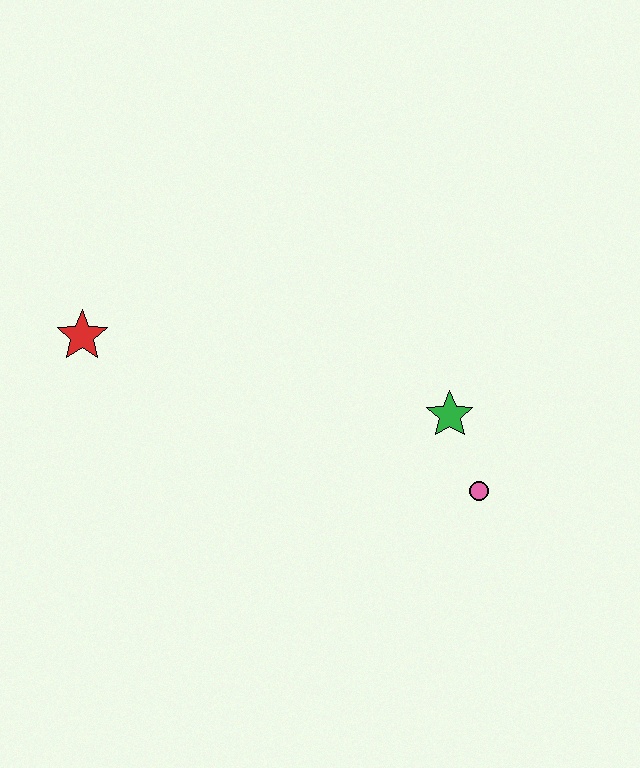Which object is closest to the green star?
The pink circle is closest to the green star.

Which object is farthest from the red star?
The pink circle is farthest from the red star.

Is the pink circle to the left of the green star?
No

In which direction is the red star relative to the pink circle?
The red star is to the left of the pink circle.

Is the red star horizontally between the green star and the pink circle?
No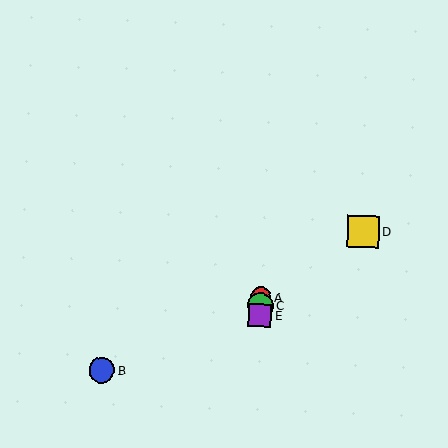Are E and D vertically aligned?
No, E is at x≈260 and D is at x≈363.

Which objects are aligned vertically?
Objects A, C, E are aligned vertically.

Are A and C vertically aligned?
Yes, both are at x≈261.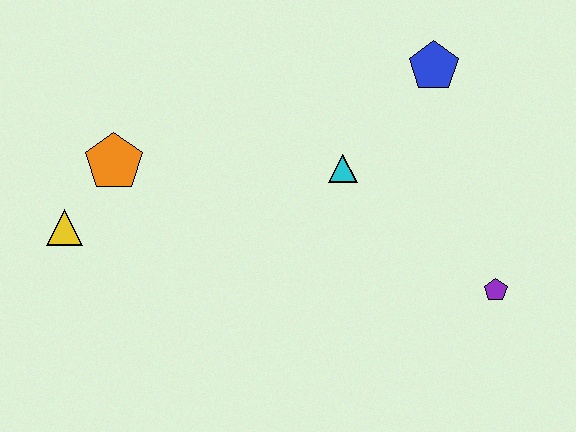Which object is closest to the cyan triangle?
The blue pentagon is closest to the cyan triangle.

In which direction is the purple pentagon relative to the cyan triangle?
The purple pentagon is to the right of the cyan triangle.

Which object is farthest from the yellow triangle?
The purple pentagon is farthest from the yellow triangle.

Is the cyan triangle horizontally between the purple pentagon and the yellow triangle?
Yes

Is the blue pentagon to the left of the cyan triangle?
No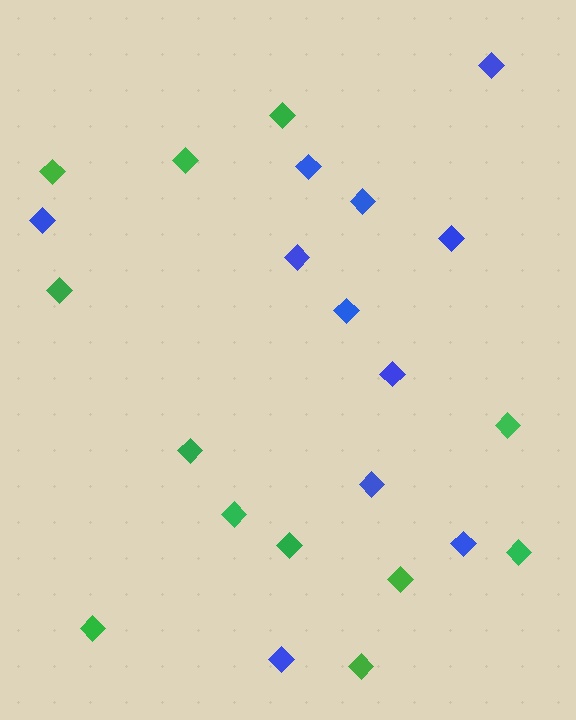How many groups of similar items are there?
There are 2 groups: one group of blue diamonds (11) and one group of green diamonds (12).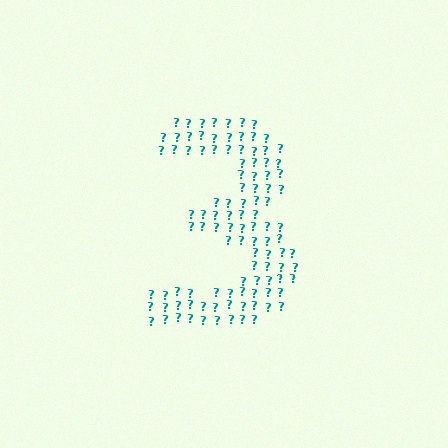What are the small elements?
The small elements are question marks.